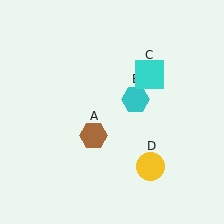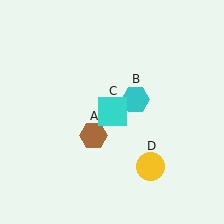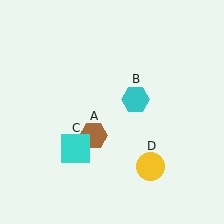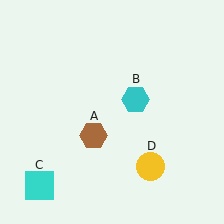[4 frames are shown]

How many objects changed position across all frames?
1 object changed position: cyan square (object C).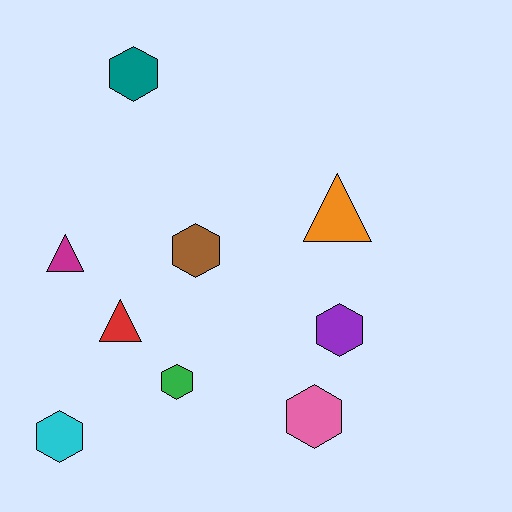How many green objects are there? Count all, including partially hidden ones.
There is 1 green object.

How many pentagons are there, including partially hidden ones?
There are no pentagons.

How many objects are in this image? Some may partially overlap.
There are 9 objects.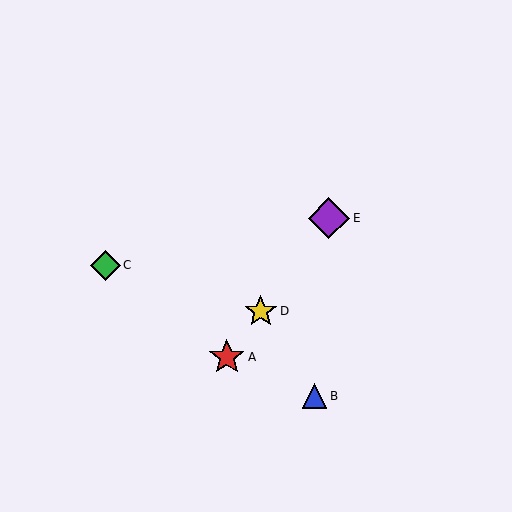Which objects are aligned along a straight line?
Objects A, D, E are aligned along a straight line.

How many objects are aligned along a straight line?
3 objects (A, D, E) are aligned along a straight line.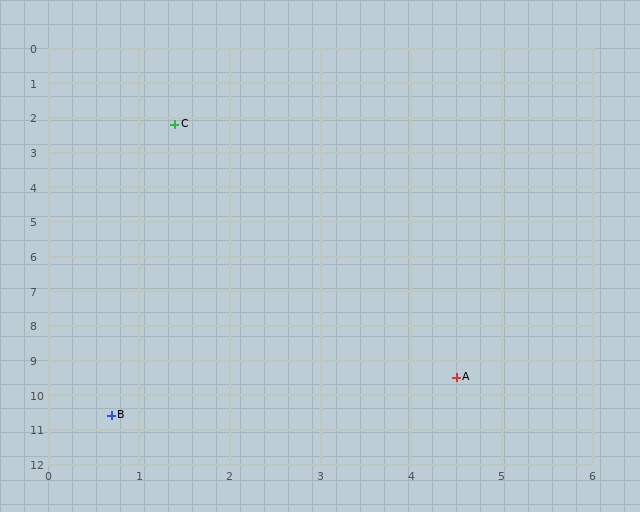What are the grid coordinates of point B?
Point B is at approximately (0.7, 10.6).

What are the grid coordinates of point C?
Point C is at approximately (1.4, 2.2).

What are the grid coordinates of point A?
Point A is at approximately (4.5, 9.5).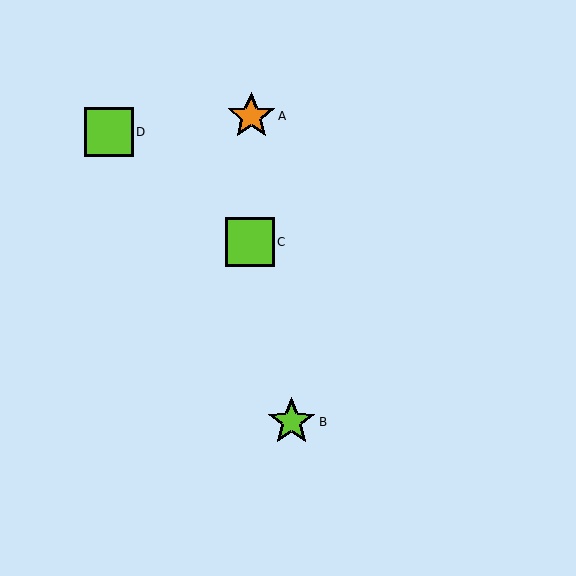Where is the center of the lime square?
The center of the lime square is at (109, 132).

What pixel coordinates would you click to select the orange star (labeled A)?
Click at (251, 116) to select the orange star A.